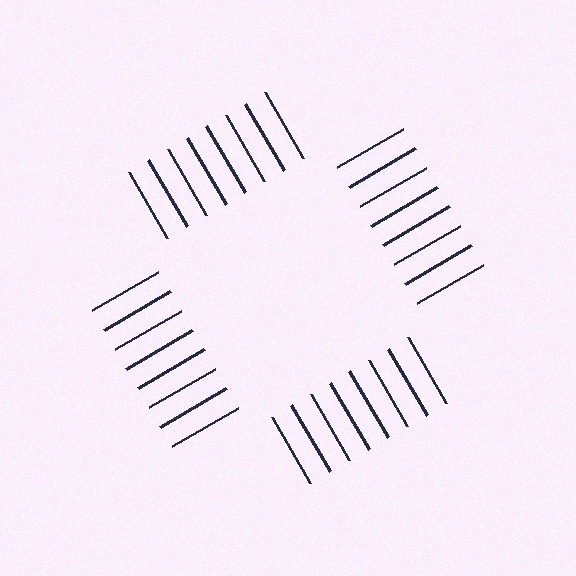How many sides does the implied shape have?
4 sides — the line-ends trace a square.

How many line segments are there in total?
32 — 8 along each of the 4 edges.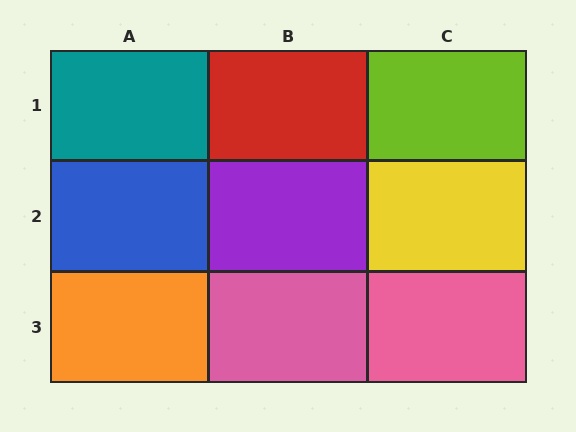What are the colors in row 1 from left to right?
Teal, red, lime.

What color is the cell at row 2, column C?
Yellow.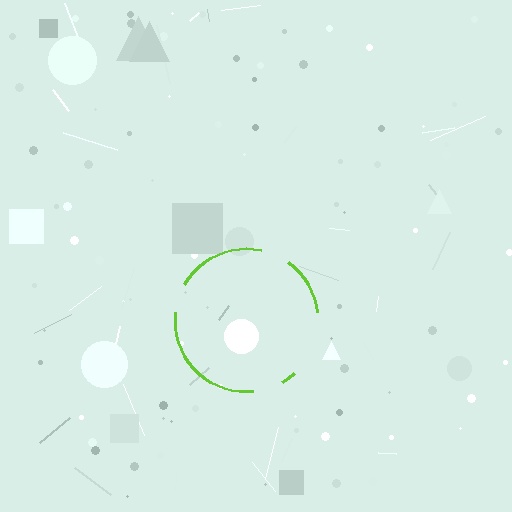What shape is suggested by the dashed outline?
The dashed outline suggests a circle.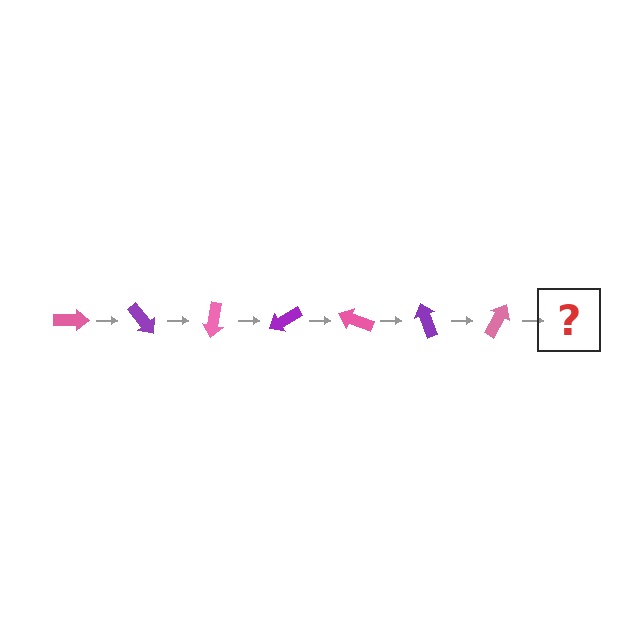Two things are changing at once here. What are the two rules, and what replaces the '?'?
The two rules are that it rotates 50 degrees each step and the color cycles through pink and purple. The '?' should be a purple arrow, rotated 350 degrees from the start.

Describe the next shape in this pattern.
It should be a purple arrow, rotated 350 degrees from the start.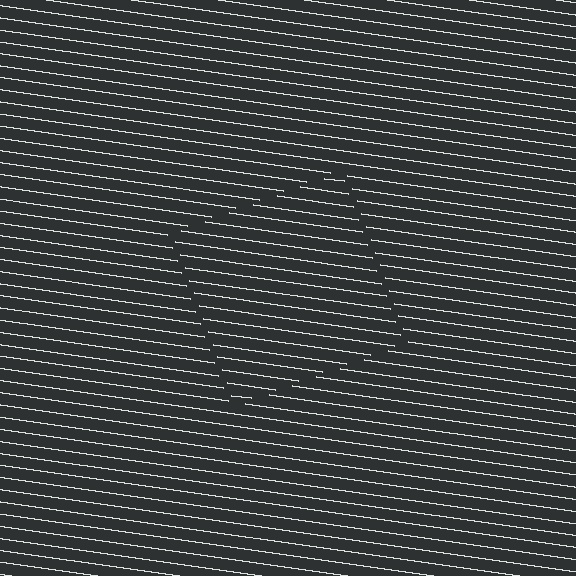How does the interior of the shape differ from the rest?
The interior of the shape contains the same grating, shifted by half a period — the contour is defined by the phase discontinuity where line-ends from the inner and outer gratings abut.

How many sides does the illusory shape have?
4 sides — the line-ends trace a square.